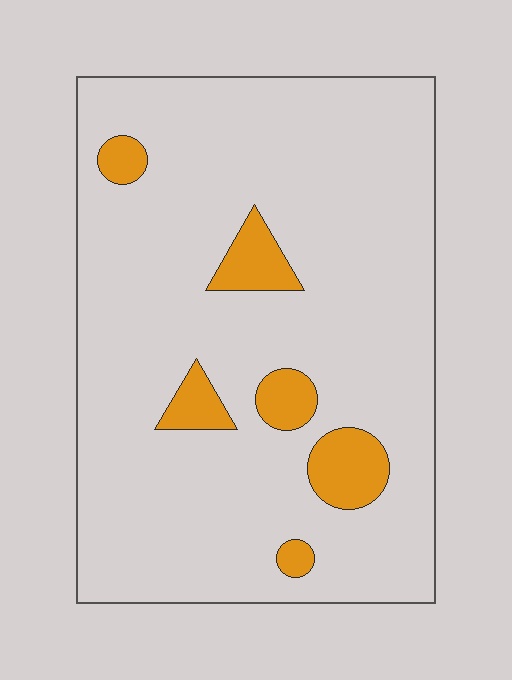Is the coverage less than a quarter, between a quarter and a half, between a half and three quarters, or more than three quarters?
Less than a quarter.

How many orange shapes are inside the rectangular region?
6.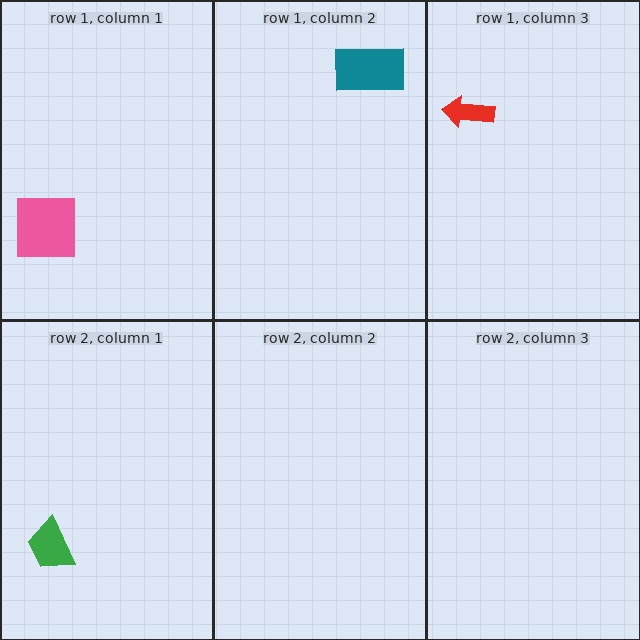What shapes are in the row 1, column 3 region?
The red arrow.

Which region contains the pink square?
The row 1, column 1 region.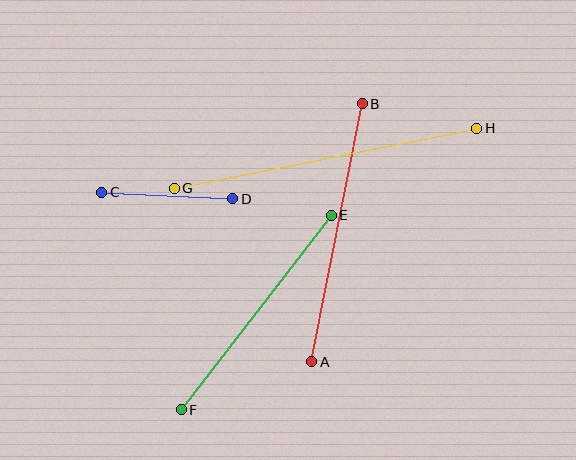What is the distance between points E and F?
The distance is approximately 246 pixels.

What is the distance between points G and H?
The distance is approximately 308 pixels.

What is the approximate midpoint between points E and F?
The midpoint is at approximately (256, 312) pixels.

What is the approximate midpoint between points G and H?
The midpoint is at approximately (325, 158) pixels.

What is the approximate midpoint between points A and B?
The midpoint is at approximately (337, 233) pixels.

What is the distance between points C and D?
The distance is approximately 131 pixels.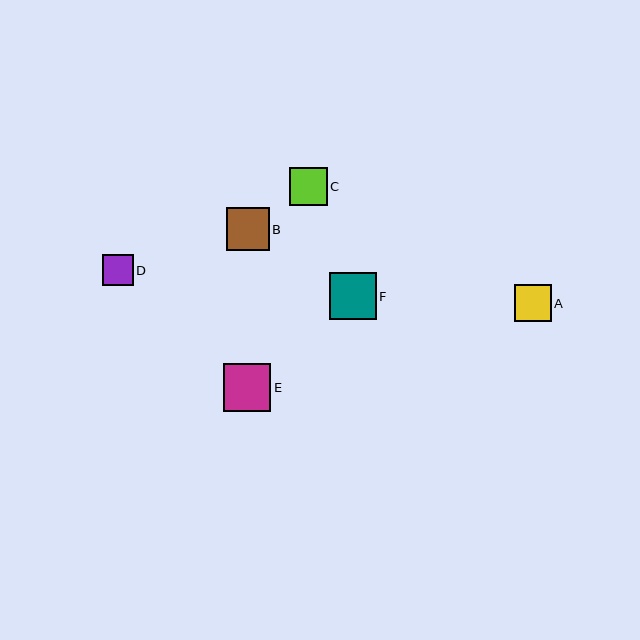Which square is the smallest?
Square D is the smallest with a size of approximately 31 pixels.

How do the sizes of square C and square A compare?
Square C and square A are approximately the same size.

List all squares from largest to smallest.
From largest to smallest: E, F, B, C, A, D.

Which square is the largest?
Square E is the largest with a size of approximately 47 pixels.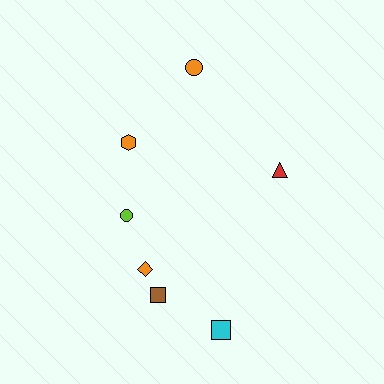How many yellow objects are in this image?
There are no yellow objects.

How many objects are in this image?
There are 7 objects.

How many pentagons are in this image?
There are no pentagons.